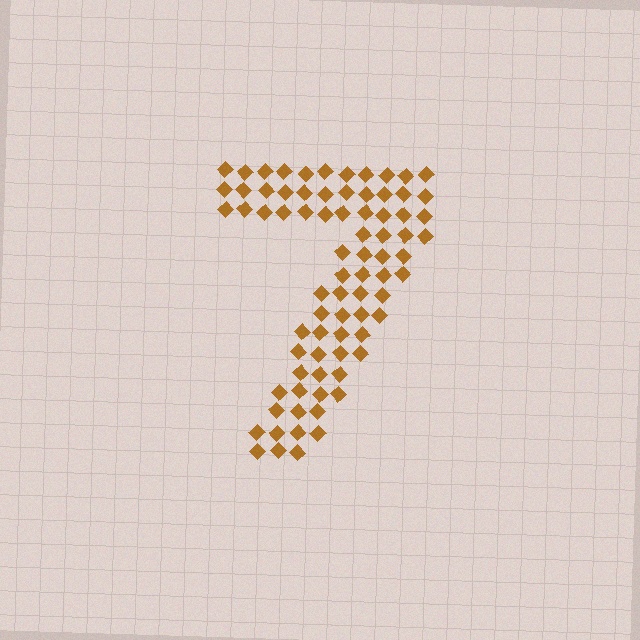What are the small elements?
The small elements are diamonds.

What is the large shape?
The large shape is the digit 7.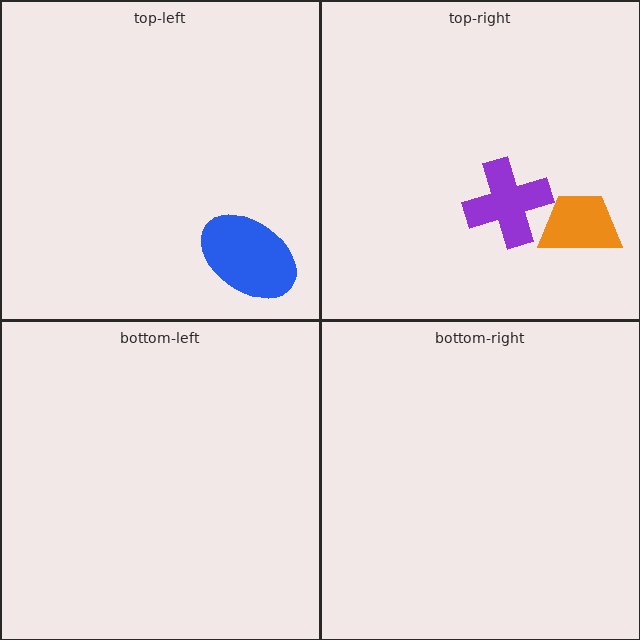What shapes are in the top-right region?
The purple cross, the orange trapezoid.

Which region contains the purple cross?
The top-right region.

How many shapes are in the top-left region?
1.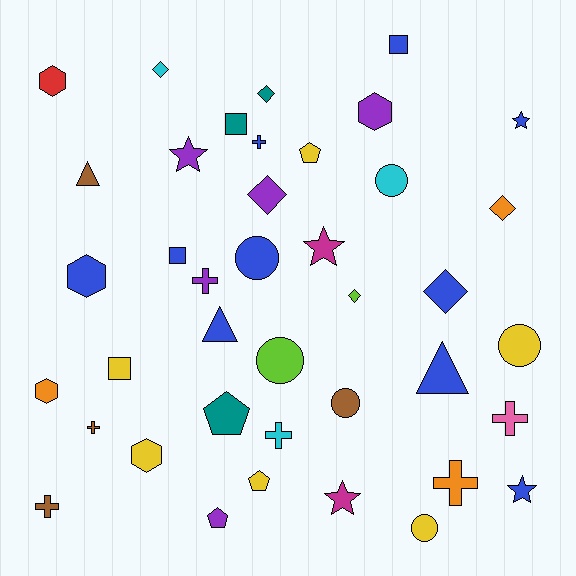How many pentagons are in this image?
There are 4 pentagons.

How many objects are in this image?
There are 40 objects.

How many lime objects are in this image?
There are 2 lime objects.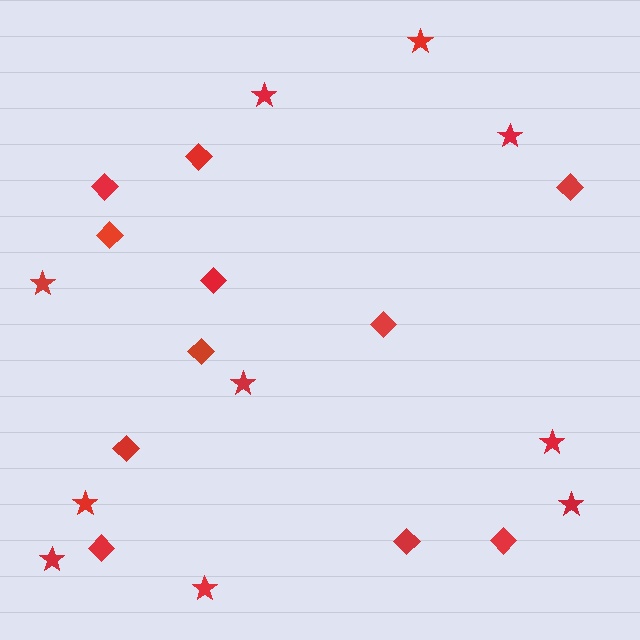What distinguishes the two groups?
There are 2 groups: one group of stars (10) and one group of diamonds (11).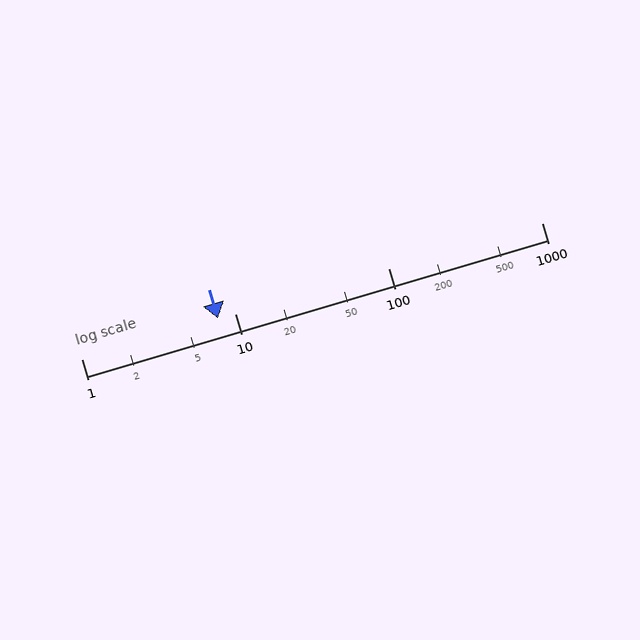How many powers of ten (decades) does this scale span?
The scale spans 3 decades, from 1 to 1000.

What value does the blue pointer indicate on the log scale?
The pointer indicates approximately 7.8.